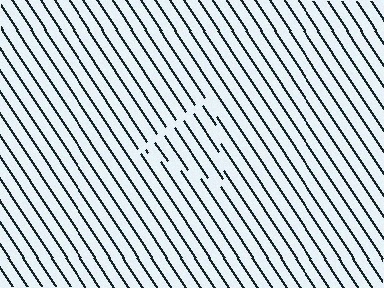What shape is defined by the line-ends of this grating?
An illusory triangle. The interior of the shape contains the same grating, shifted by half a period — the contour is defined by the phase discontinuity where line-ends from the inner and outer gratings abut.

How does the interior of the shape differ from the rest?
The interior of the shape contains the same grating, shifted by half a period — the contour is defined by the phase discontinuity where line-ends from the inner and outer gratings abut.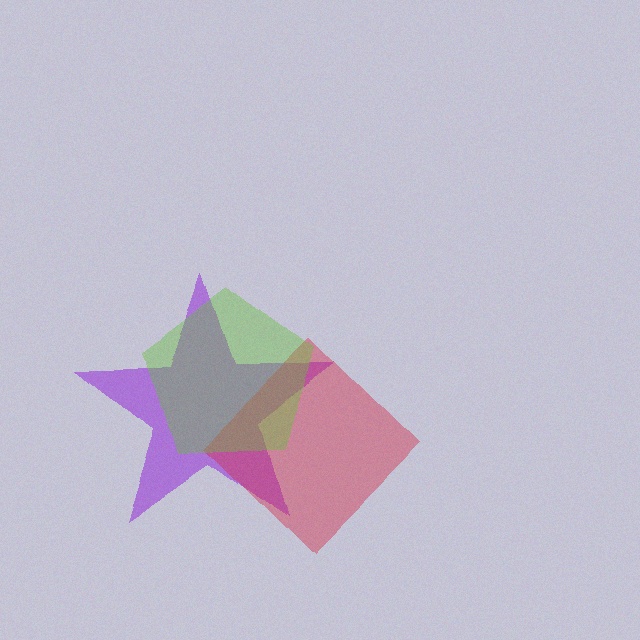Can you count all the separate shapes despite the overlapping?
Yes, there are 3 separate shapes.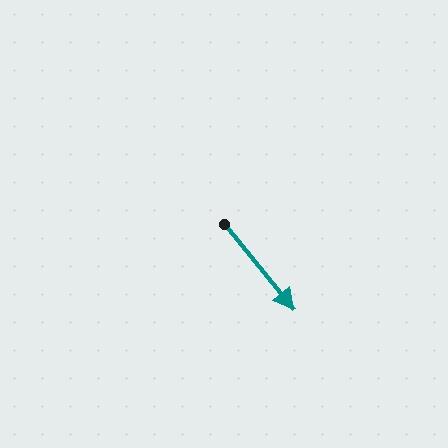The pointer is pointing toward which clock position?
Roughly 5 o'clock.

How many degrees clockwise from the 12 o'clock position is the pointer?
Approximately 141 degrees.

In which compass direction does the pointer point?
Southeast.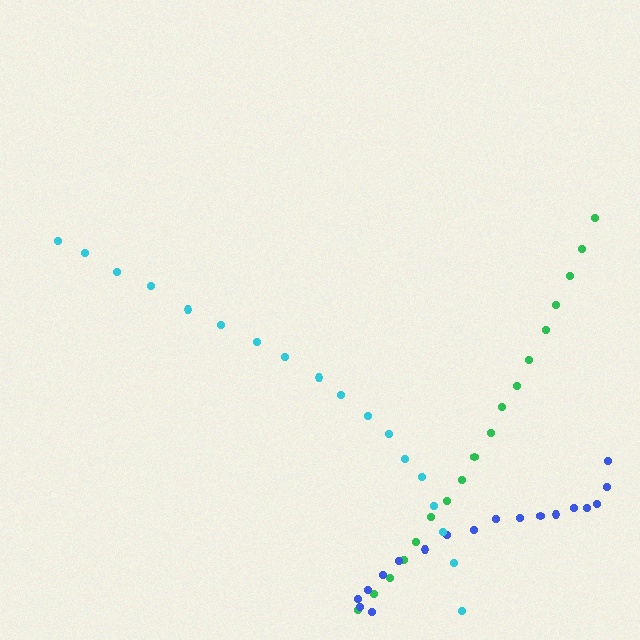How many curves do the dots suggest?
There are 3 distinct paths.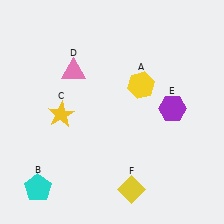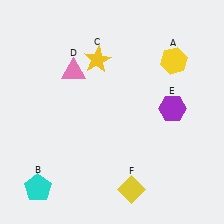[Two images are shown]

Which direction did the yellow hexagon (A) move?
The yellow hexagon (A) moved right.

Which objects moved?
The objects that moved are: the yellow hexagon (A), the yellow star (C).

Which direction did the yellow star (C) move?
The yellow star (C) moved up.